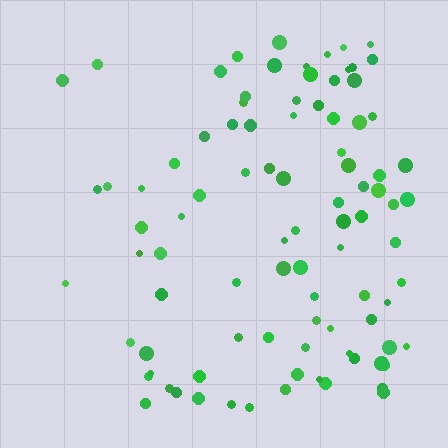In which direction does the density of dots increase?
From left to right, with the right side densest.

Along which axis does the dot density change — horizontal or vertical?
Horizontal.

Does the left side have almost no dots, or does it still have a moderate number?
Still a moderate number, just noticeably fewer than the right.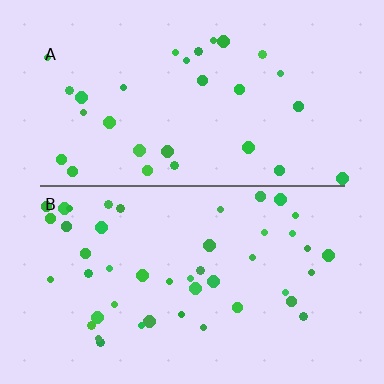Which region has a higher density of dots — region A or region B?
B (the bottom).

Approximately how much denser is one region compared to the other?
Approximately 1.5× — region B over region A.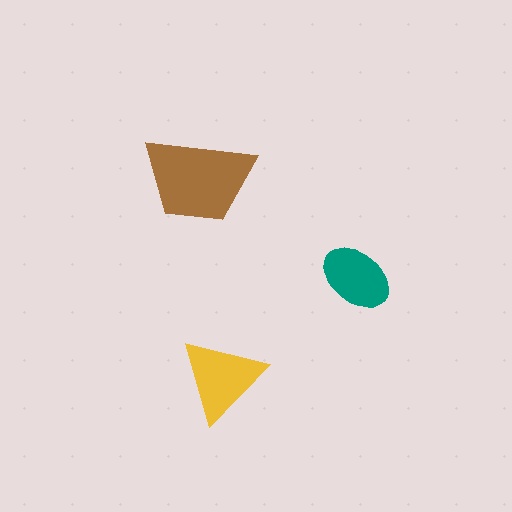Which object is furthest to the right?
The teal ellipse is rightmost.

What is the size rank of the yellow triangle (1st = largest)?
2nd.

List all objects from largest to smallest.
The brown trapezoid, the yellow triangle, the teal ellipse.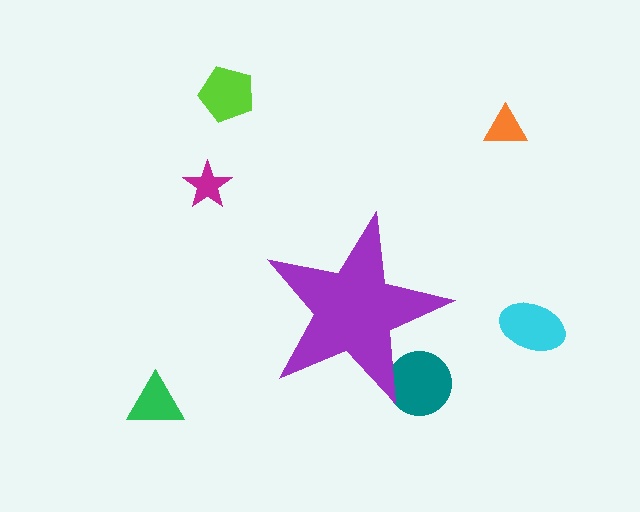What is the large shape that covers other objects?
A purple star.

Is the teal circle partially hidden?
Yes, the teal circle is partially hidden behind the purple star.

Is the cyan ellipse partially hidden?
No, the cyan ellipse is fully visible.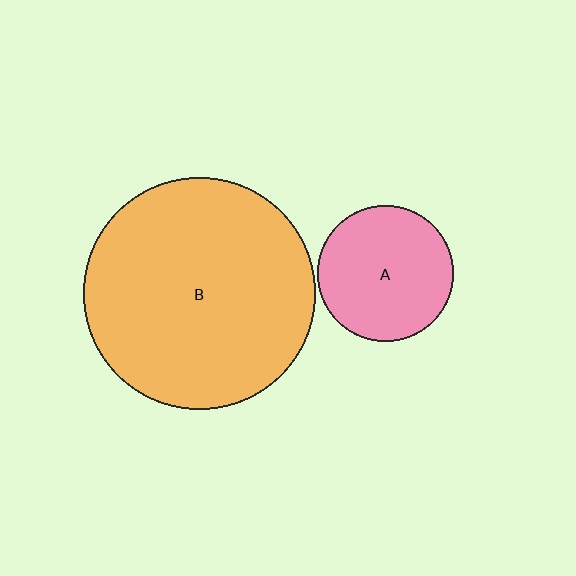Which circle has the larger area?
Circle B (orange).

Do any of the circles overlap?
No, none of the circles overlap.